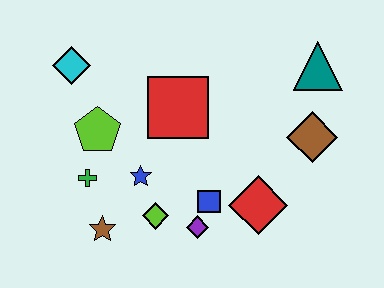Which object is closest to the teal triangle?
The brown diamond is closest to the teal triangle.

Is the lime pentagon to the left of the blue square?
Yes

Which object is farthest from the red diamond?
The cyan diamond is farthest from the red diamond.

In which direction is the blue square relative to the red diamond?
The blue square is to the left of the red diamond.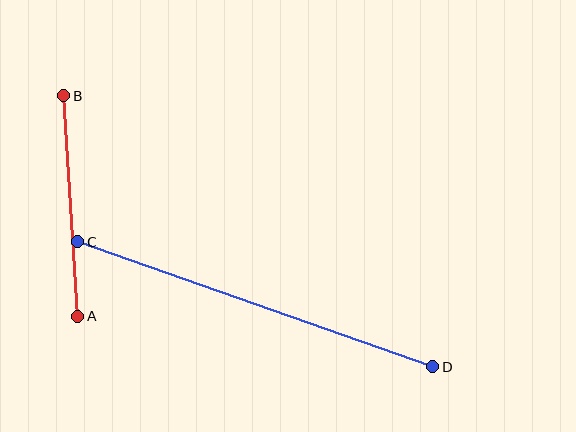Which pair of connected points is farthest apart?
Points C and D are farthest apart.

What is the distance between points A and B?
The distance is approximately 221 pixels.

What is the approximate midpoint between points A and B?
The midpoint is at approximately (71, 206) pixels.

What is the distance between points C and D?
The distance is approximately 376 pixels.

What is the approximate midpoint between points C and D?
The midpoint is at approximately (255, 304) pixels.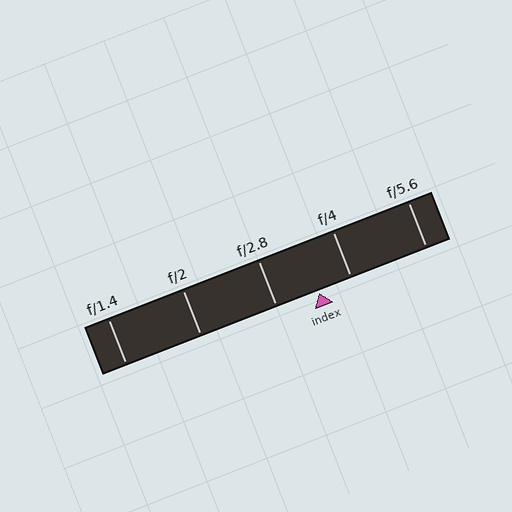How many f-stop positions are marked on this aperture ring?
There are 5 f-stop positions marked.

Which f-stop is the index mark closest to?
The index mark is closest to f/4.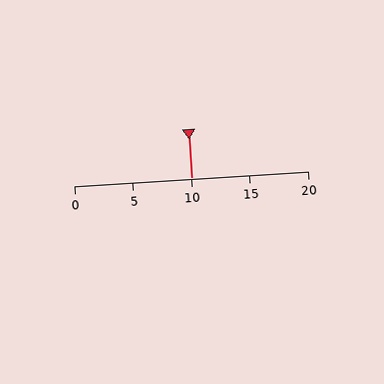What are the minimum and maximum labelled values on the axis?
The axis runs from 0 to 20.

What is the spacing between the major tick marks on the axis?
The major ticks are spaced 5 apart.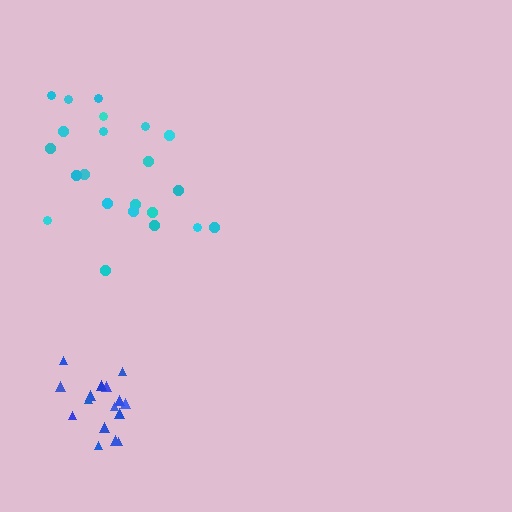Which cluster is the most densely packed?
Blue.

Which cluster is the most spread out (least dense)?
Cyan.